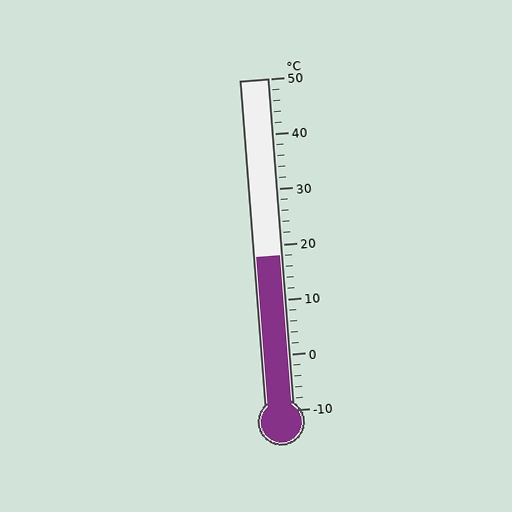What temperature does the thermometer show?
The thermometer shows approximately 18°C.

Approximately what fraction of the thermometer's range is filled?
The thermometer is filled to approximately 45% of its range.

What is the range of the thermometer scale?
The thermometer scale ranges from -10°C to 50°C.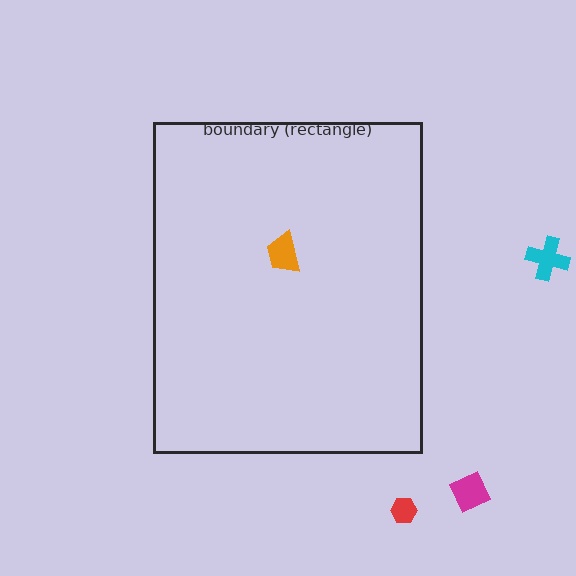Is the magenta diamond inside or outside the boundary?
Outside.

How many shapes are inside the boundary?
1 inside, 3 outside.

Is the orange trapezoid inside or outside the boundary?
Inside.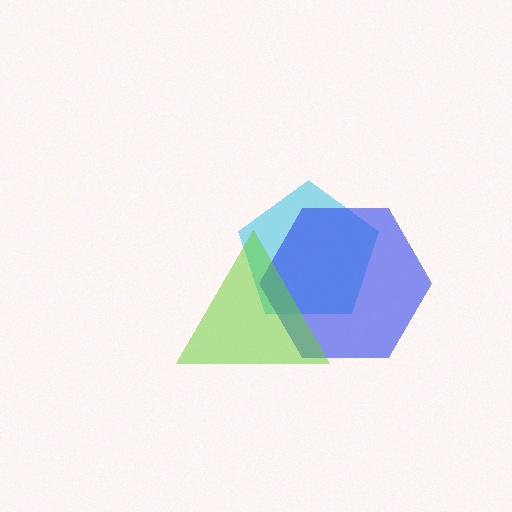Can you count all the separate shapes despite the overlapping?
Yes, there are 3 separate shapes.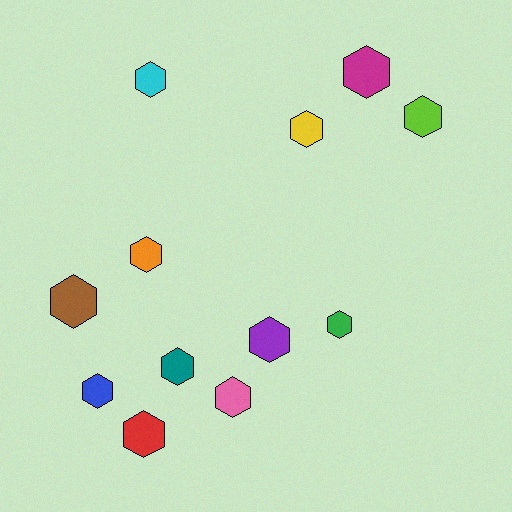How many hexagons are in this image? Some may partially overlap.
There are 12 hexagons.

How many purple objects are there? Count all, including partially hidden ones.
There is 1 purple object.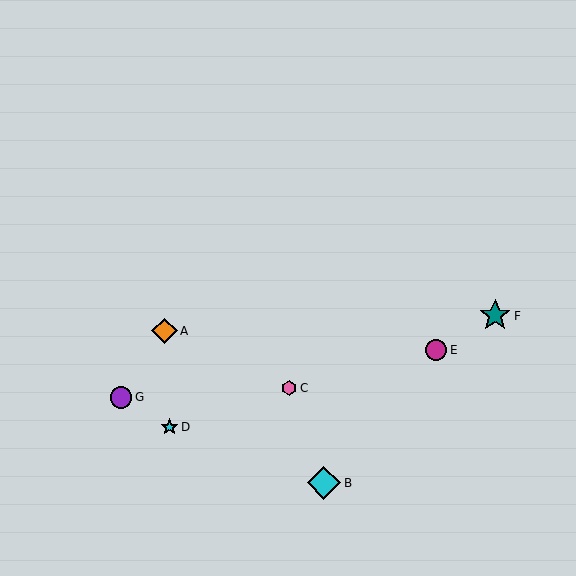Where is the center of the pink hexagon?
The center of the pink hexagon is at (289, 388).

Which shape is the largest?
The cyan diamond (labeled B) is the largest.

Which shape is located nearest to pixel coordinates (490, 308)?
The teal star (labeled F) at (495, 316) is nearest to that location.